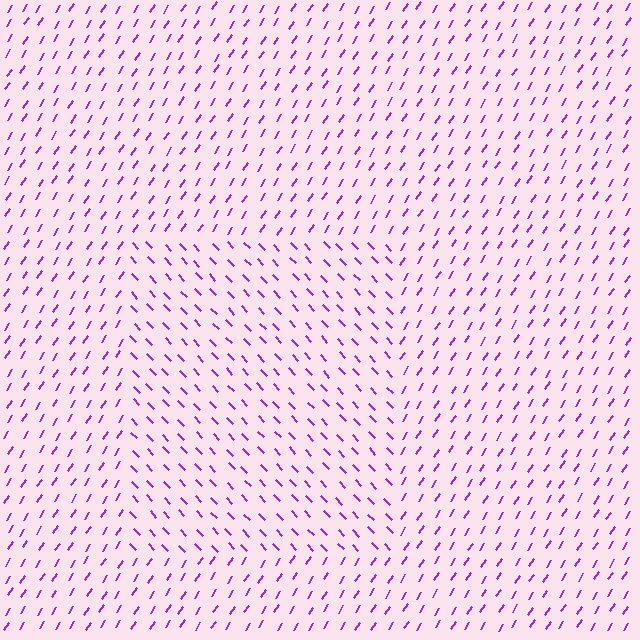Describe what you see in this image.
The image is filled with small purple line segments. A rectangle region in the image has lines oriented differently from the surrounding lines, creating a visible texture boundary.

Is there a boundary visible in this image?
Yes, there is a texture boundary formed by a change in line orientation.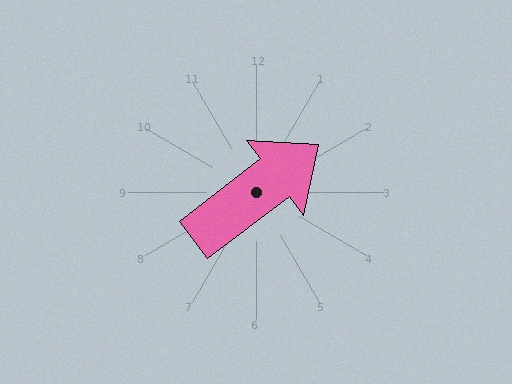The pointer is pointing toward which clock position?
Roughly 2 o'clock.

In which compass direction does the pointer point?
Northeast.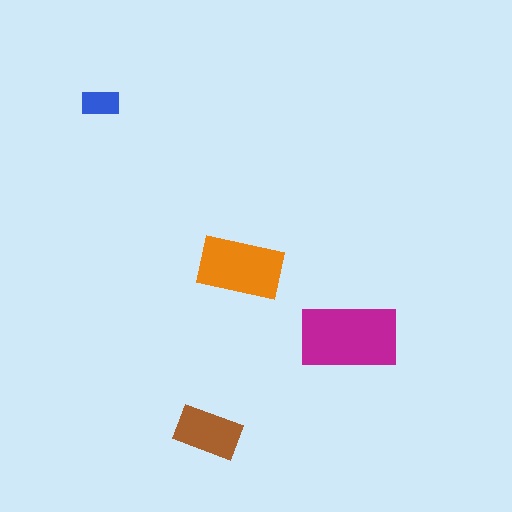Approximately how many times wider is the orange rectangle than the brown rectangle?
About 1.5 times wider.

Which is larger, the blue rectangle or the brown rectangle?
The brown one.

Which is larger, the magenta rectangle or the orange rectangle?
The magenta one.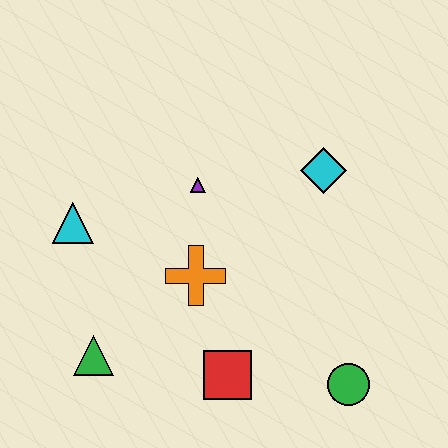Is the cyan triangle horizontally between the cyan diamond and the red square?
No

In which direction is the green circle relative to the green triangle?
The green circle is to the right of the green triangle.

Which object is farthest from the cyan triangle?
The green circle is farthest from the cyan triangle.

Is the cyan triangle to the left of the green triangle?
Yes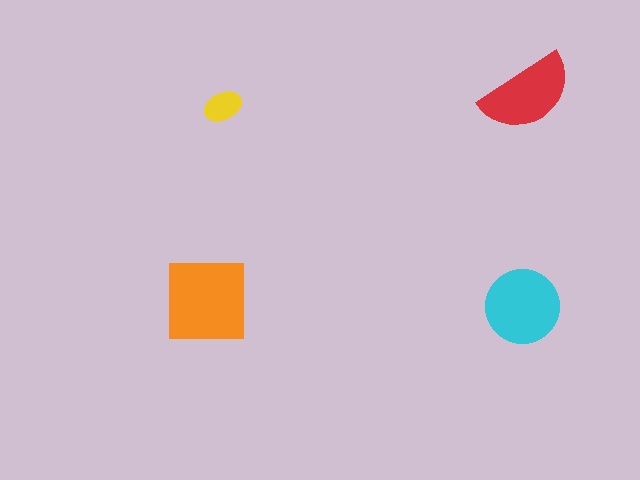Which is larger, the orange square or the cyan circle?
The orange square.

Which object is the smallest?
The yellow ellipse.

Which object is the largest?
The orange square.